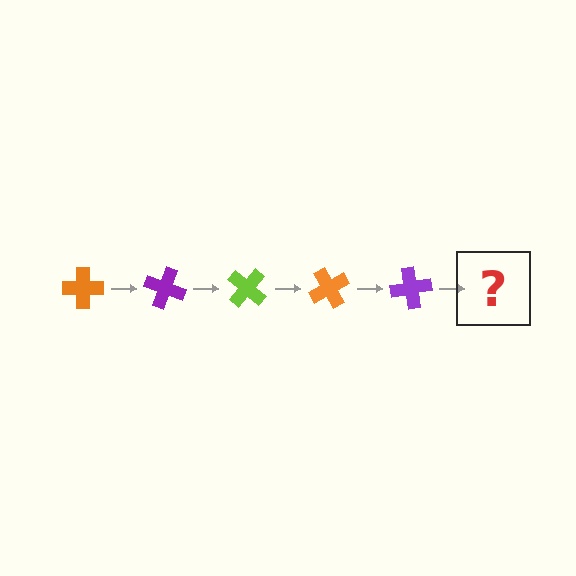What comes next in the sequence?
The next element should be a lime cross, rotated 100 degrees from the start.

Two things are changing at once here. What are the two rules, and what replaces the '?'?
The two rules are that it rotates 20 degrees each step and the color cycles through orange, purple, and lime. The '?' should be a lime cross, rotated 100 degrees from the start.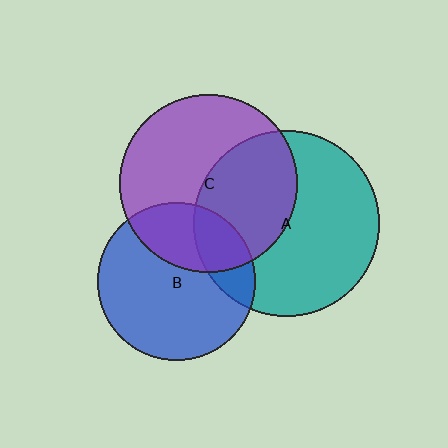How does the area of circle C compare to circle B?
Approximately 1.3 times.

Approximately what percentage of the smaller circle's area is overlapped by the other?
Approximately 45%.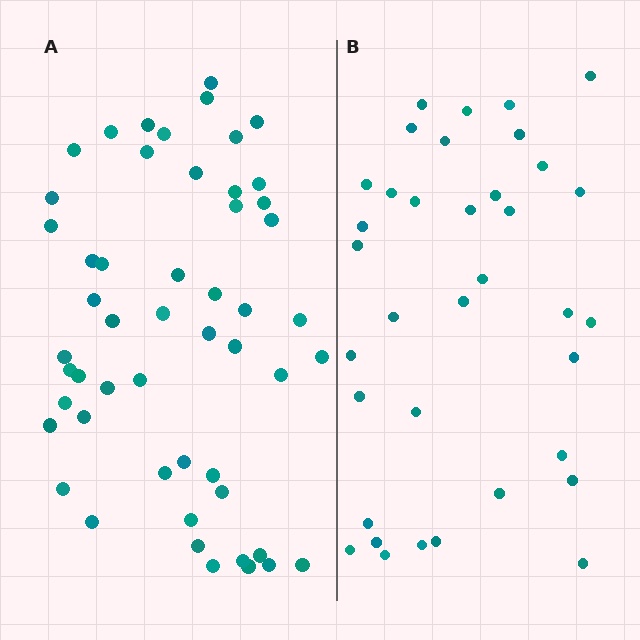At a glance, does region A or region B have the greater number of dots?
Region A (the left region) has more dots.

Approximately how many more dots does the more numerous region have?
Region A has approximately 15 more dots than region B.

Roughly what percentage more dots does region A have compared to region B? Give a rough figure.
About 45% more.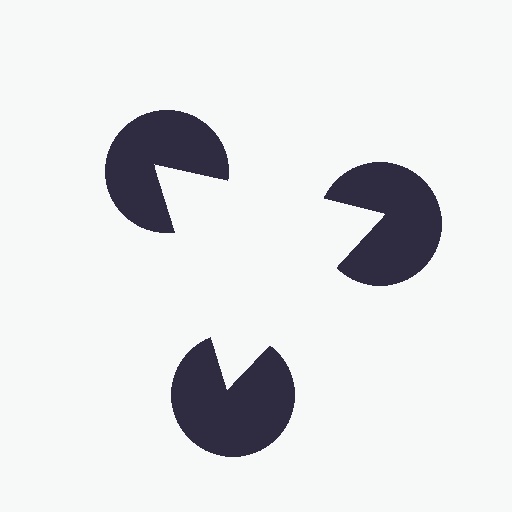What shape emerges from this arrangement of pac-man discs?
An illusory triangle — its edges are inferred from the aligned wedge cuts in the pac-man discs, not physically drawn.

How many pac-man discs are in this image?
There are 3 — one at each vertex of the illusory triangle.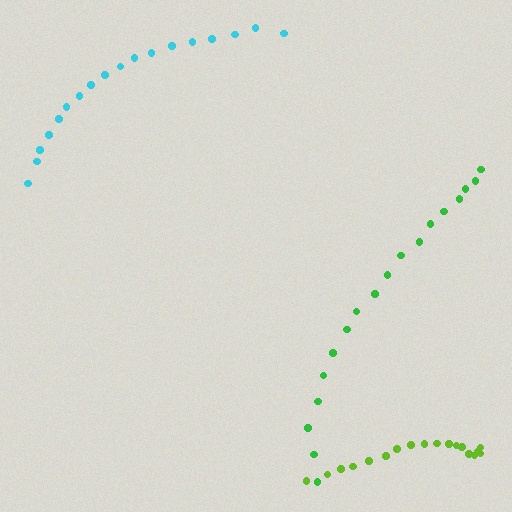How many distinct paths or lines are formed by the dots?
There are 3 distinct paths.